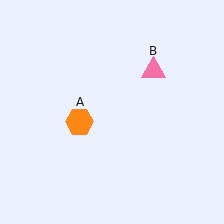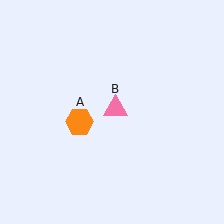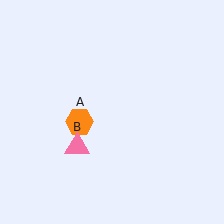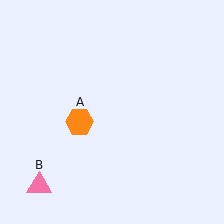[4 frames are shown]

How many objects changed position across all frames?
1 object changed position: pink triangle (object B).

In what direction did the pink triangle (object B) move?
The pink triangle (object B) moved down and to the left.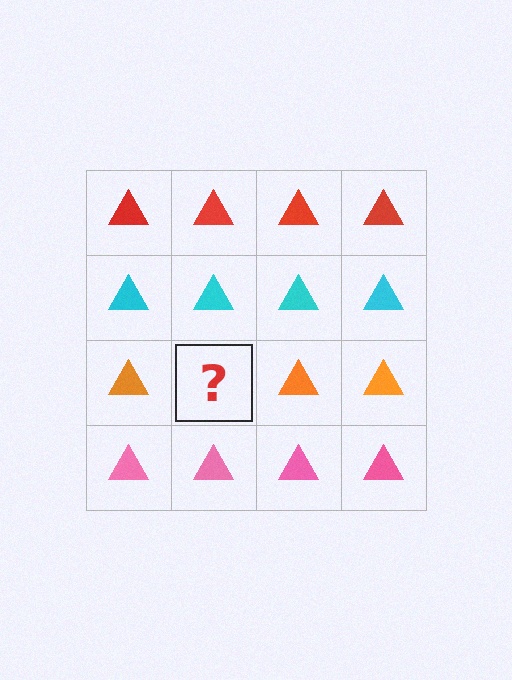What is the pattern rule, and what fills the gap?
The rule is that each row has a consistent color. The gap should be filled with an orange triangle.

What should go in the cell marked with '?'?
The missing cell should contain an orange triangle.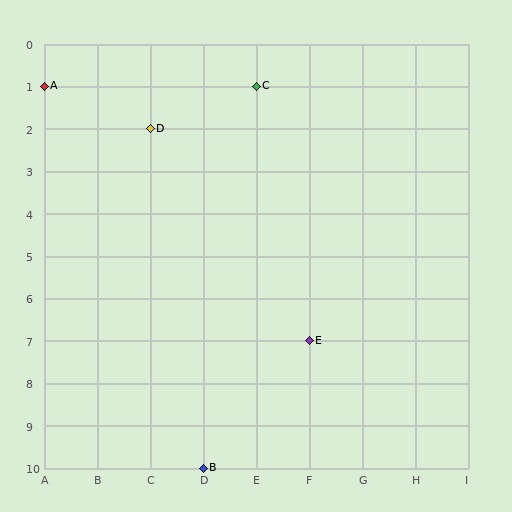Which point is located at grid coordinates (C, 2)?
Point D is at (C, 2).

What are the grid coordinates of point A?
Point A is at grid coordinates (A, 1).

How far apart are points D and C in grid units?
Points D and C are 2 columns and 1 row apart (about 2.2 grid units diagonally).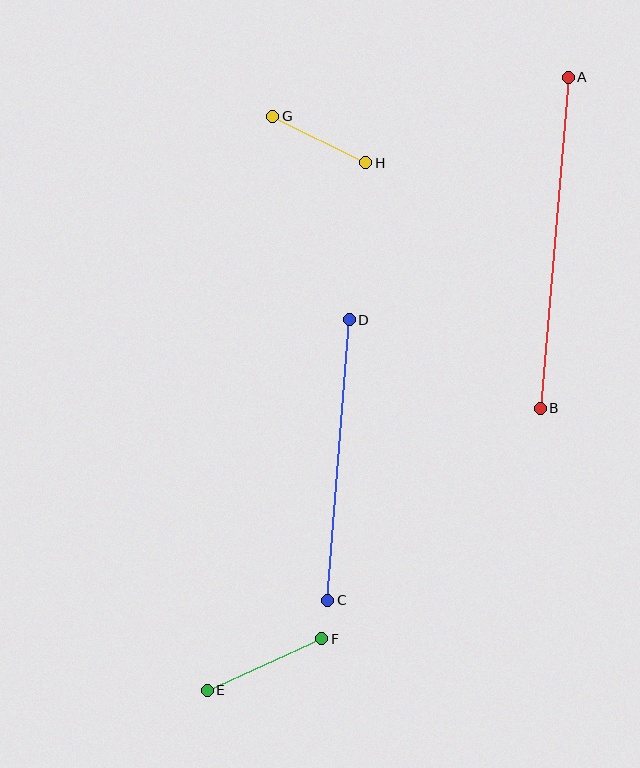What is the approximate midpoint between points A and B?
The midpoint is at approximately (554, 243) pixels.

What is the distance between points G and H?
The distance is approximately 104 pixels.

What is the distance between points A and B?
The distance is approximately 332 pixels.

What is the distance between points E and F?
The distance is approximately 126 pixels.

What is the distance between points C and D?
The distance is approximately 281 pixels.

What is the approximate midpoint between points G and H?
The midpoint is at approximately (319, 140) pixels.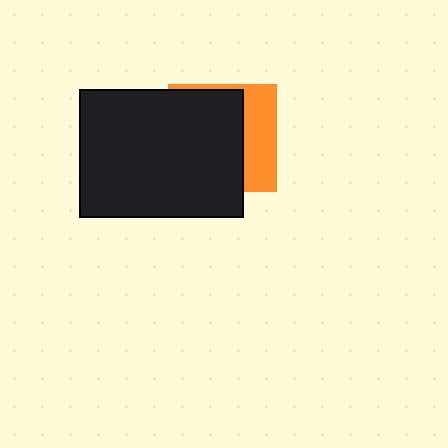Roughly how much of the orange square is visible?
A small part of it is visible (roughly 35%).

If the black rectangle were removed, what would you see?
You would see the complete orange square.